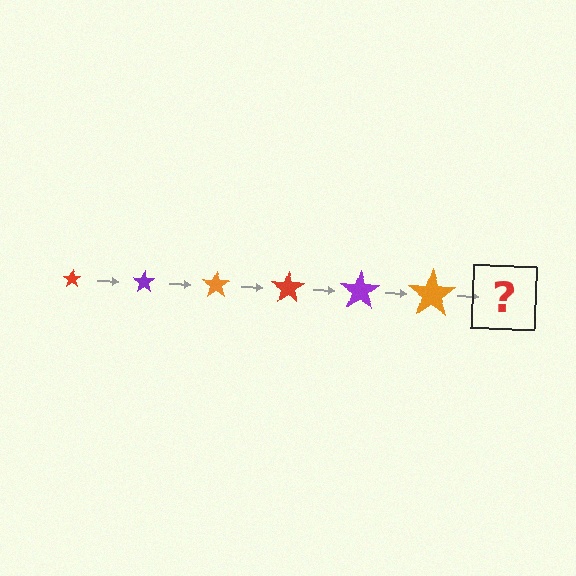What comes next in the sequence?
The next element should be a red star, larger than the previous one.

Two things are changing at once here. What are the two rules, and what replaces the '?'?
The two rules are that the star grows larger each step and the color cycles through red, purple, and orange. The '?' should be a red star, larger than the previous one.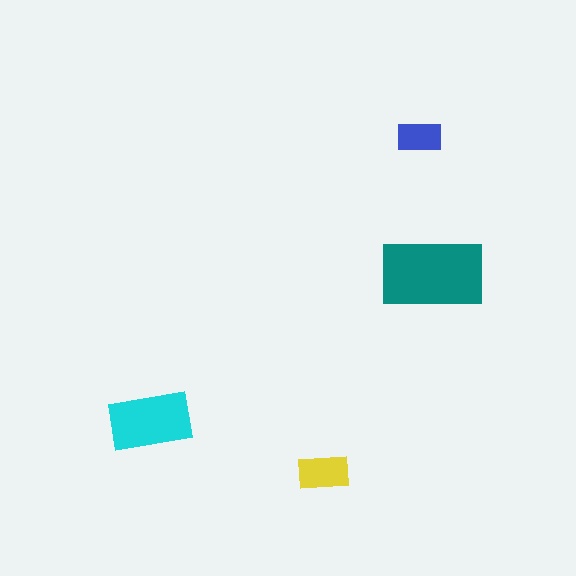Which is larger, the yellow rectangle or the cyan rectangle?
The cyan one.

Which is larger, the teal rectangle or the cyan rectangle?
The teal one.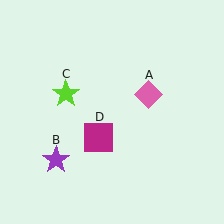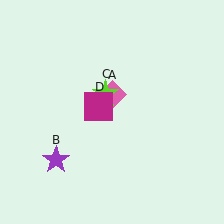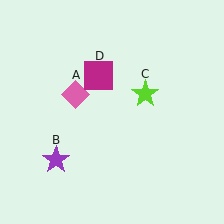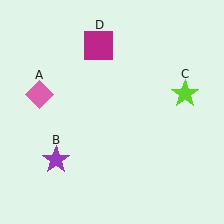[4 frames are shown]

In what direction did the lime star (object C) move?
The lime star (object C) moved right.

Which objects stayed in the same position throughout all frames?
Purple star (object B) remained stationary.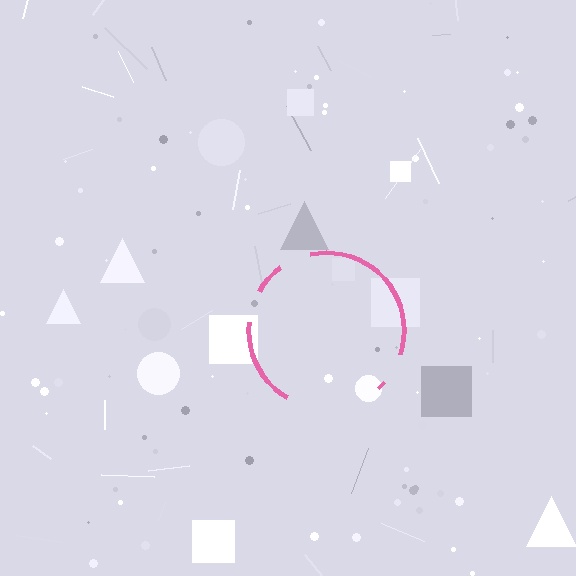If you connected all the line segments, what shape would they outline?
They would outline a circle.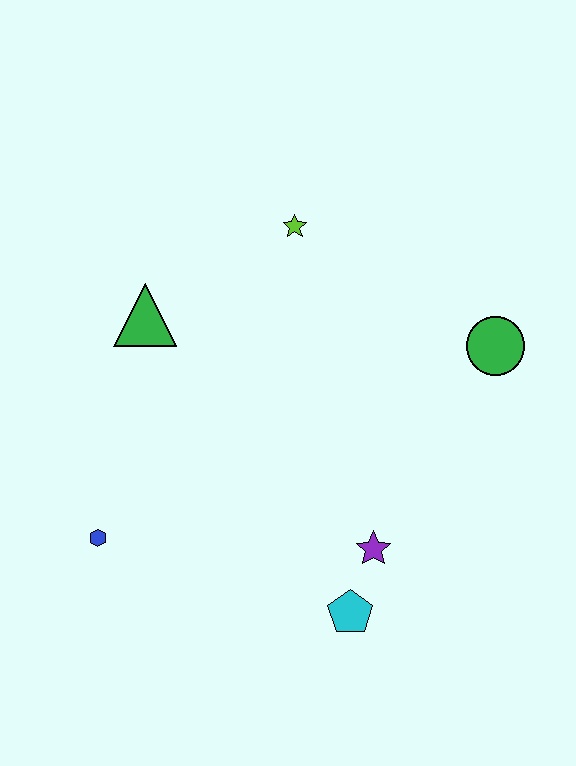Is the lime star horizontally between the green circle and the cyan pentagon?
No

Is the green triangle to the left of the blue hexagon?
No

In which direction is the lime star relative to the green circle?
The lime star is to the left of the green circle.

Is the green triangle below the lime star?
Yes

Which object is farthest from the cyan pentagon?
The lime star is farthest from the cyan pentagon.